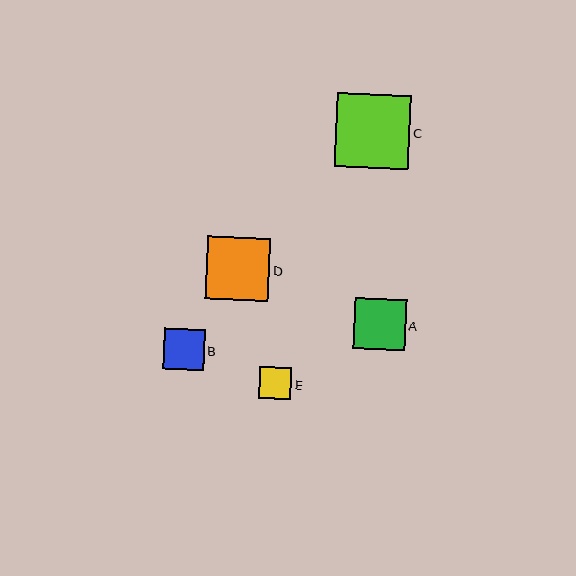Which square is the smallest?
Square E is the smallest with a size of approximately 32 pixels.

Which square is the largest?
Square C is the largest with a size of approximately 74 pixels.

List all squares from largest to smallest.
From largest to smallest: C, D, A, B, E.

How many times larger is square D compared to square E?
Square D is approximately 2.0 times the size of square E.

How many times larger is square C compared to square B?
Square C is approximately 1.8 times the size of square B.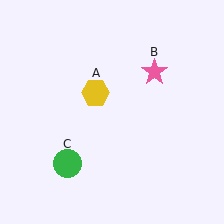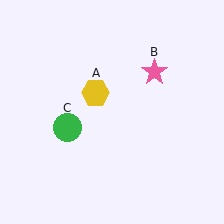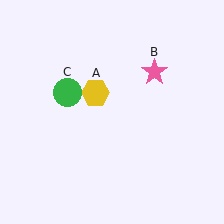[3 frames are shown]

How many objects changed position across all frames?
1 object changed position: green circle (object C).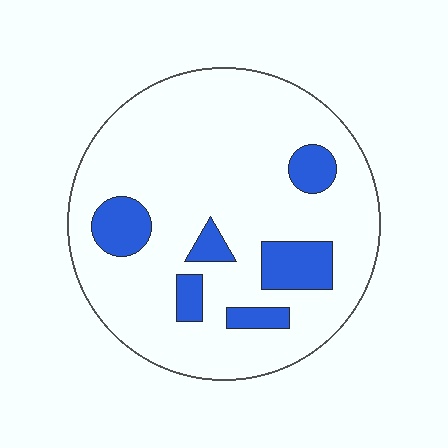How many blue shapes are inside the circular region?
6.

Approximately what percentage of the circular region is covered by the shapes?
Approximately 15%.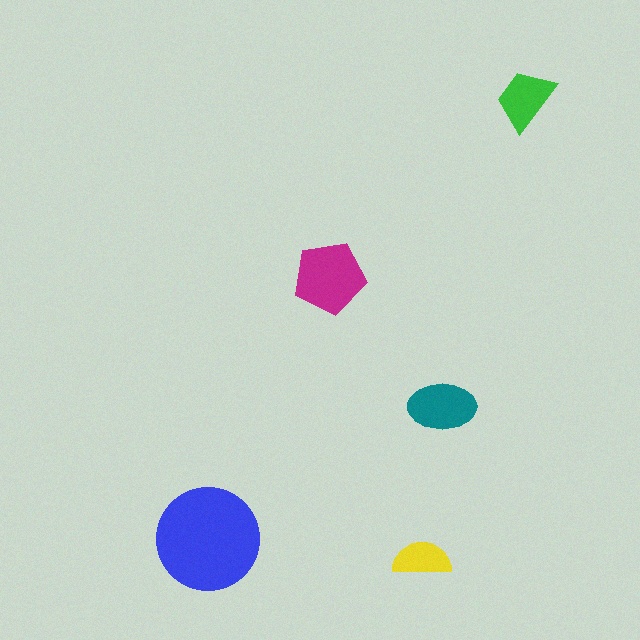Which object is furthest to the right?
The green trapezoid is rightmost.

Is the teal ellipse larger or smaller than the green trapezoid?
Larger.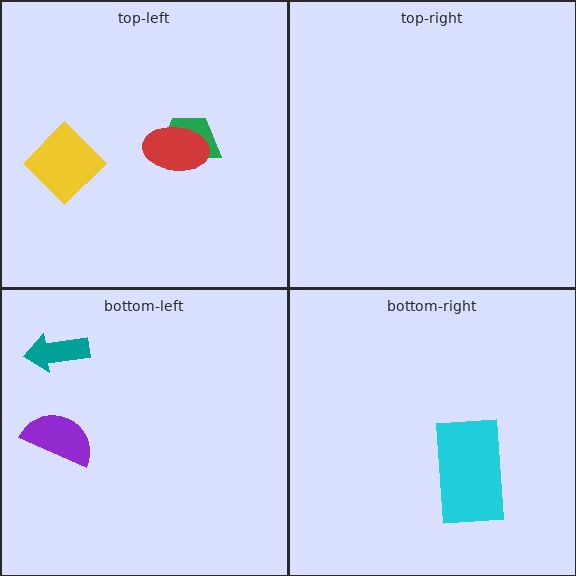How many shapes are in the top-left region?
3.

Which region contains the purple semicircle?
The bottom-left region.